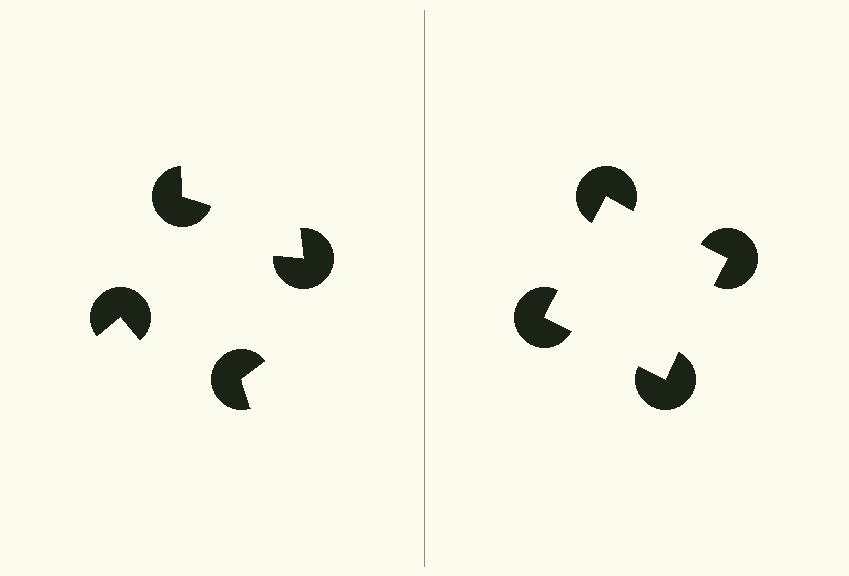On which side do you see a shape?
An illusory square appears on the right side. On the left side the wedge cuts are rotated, so no coherent shape forms.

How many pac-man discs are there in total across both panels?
8 — 4 on each side.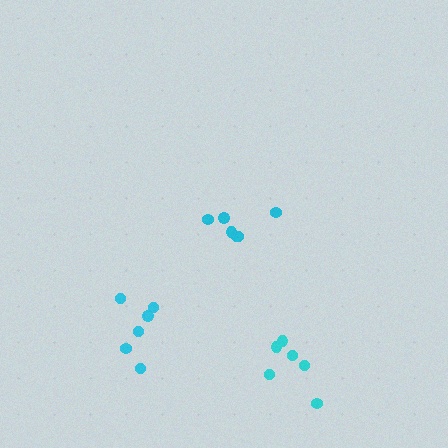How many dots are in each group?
Group 1: 6 dots, Group 2: 6 dots, Group 3: 6 dots (18 total).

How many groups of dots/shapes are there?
There are 3 groups.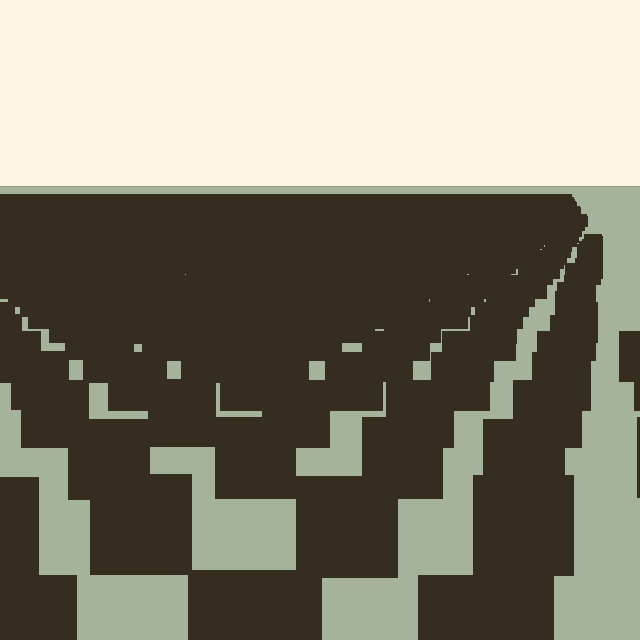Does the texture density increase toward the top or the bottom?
Density increases toward the top.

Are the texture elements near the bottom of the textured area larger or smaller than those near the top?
Larger. Near the bottom, elements are closer to the viewer and appear at a bigger on-screen size.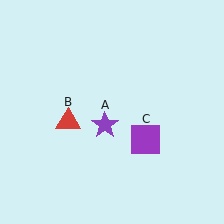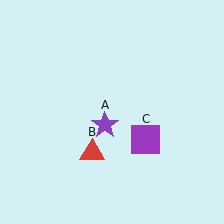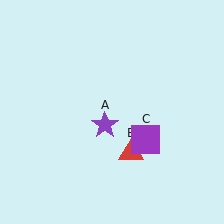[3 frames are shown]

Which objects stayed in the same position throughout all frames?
Purple star (object A) and purple square (object C) remained stationary.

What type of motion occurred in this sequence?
The red triangle (object B) rotated counterclockwise around the center of the scene.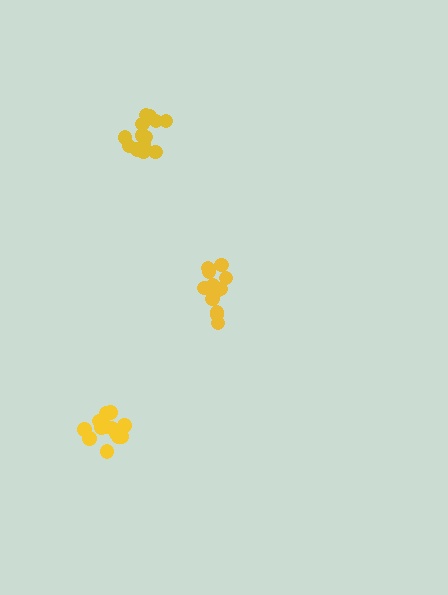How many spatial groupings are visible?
There are 3 spatial groupings.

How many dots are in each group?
Group 1: 13 dots, Group 2: 14 dots, Group 3: 14 dots (41 total).